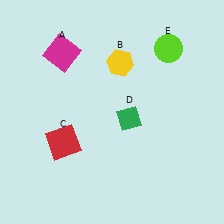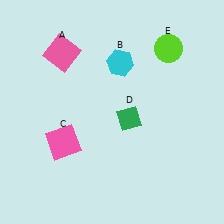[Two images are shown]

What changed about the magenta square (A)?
In Image 1, A is magenta. In Image 2, it changed to pink.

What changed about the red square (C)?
In Image 1, C is red. In Image 2, it changed to pink.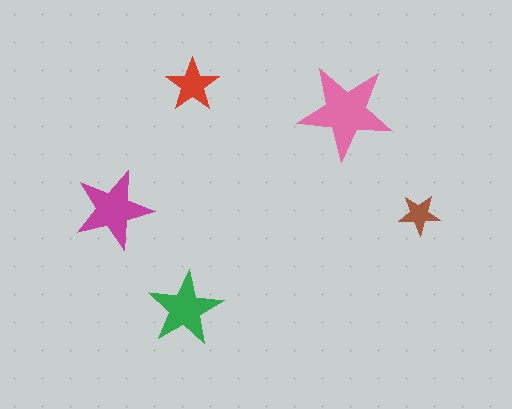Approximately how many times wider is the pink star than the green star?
About 1.5 times wider.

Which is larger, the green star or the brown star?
The green one.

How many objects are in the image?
There are 5 objects in the image.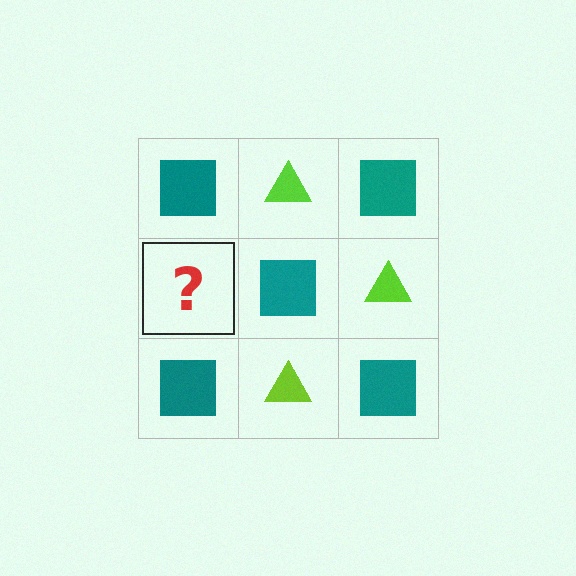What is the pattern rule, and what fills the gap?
The rule is that it alternates teal square and lime triangle in a checkerboard pattern. The gap should be filled with a lime triangle.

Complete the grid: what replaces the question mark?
The question mark should be replaced with a lime triangle.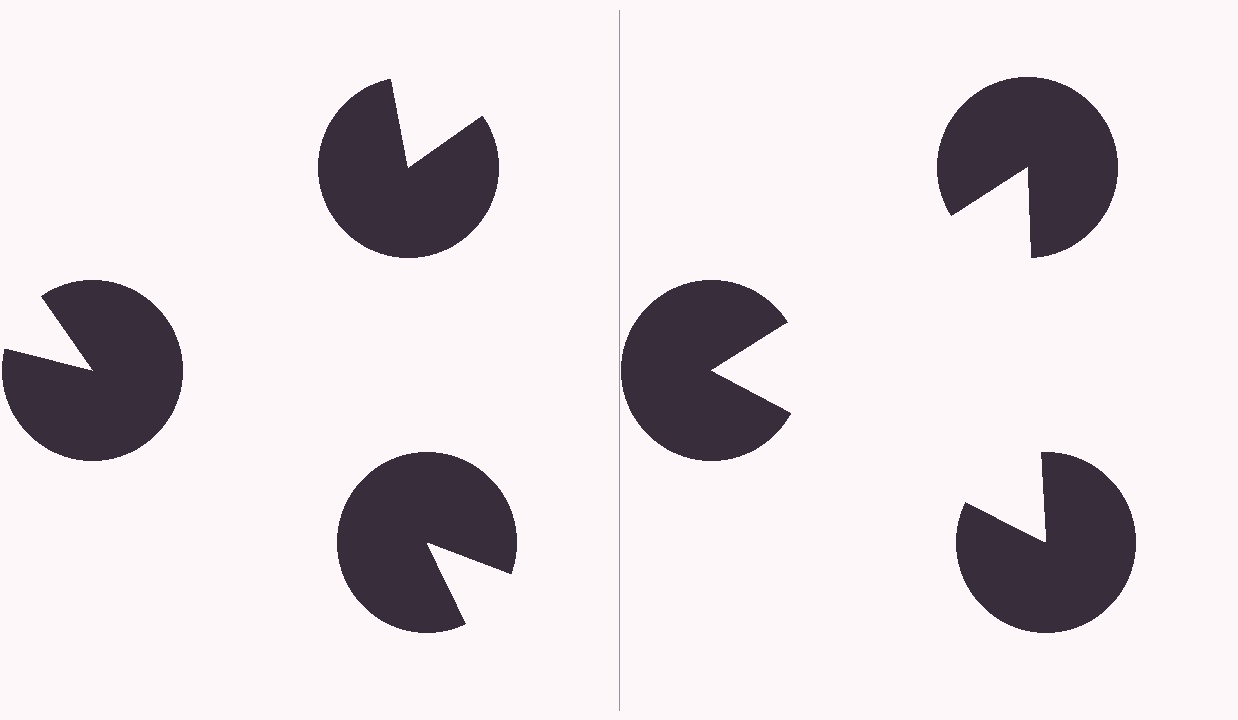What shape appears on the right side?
An illusory triangle.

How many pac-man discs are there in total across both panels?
6 — 3 on each side.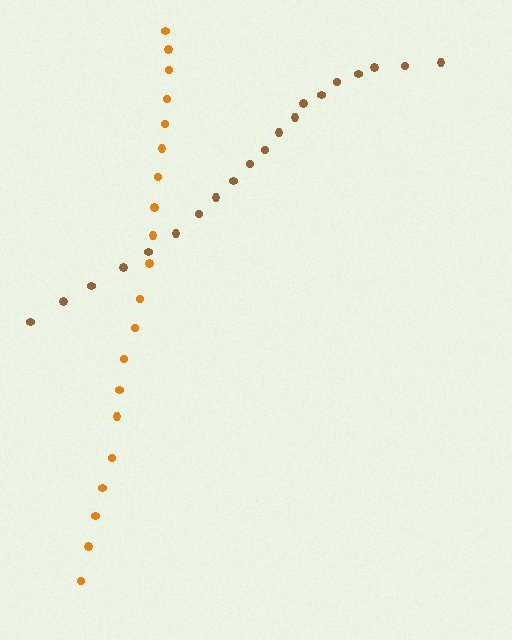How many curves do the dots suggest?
There are 2 distinct paths.